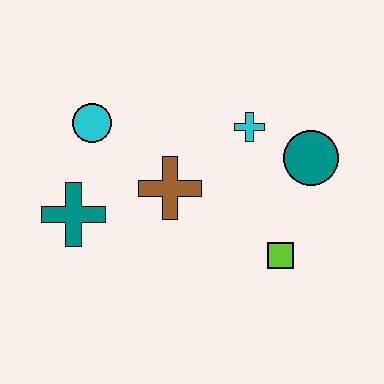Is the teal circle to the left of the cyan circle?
No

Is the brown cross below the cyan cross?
Yes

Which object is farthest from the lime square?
The cyan circle is farthest from the lime square.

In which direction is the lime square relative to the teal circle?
The lime square is below the teal circle.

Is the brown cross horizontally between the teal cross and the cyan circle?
No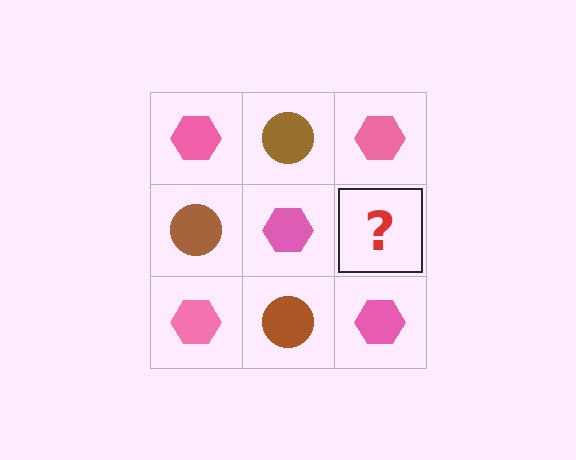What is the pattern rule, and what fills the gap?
The rule is that it alternates pink hexagon and brown circle in a checkerboard pattern. The gap should be filled with a brown circle.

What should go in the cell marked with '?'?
The missing cell should contain a brown circle.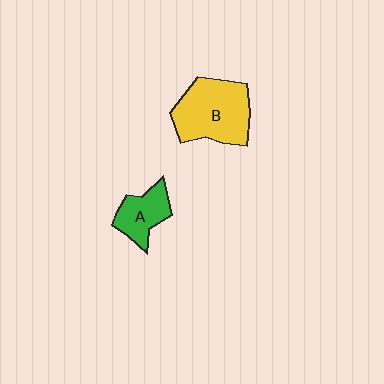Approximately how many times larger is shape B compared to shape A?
Approximately 1.9 times.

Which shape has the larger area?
Shape B (yellow).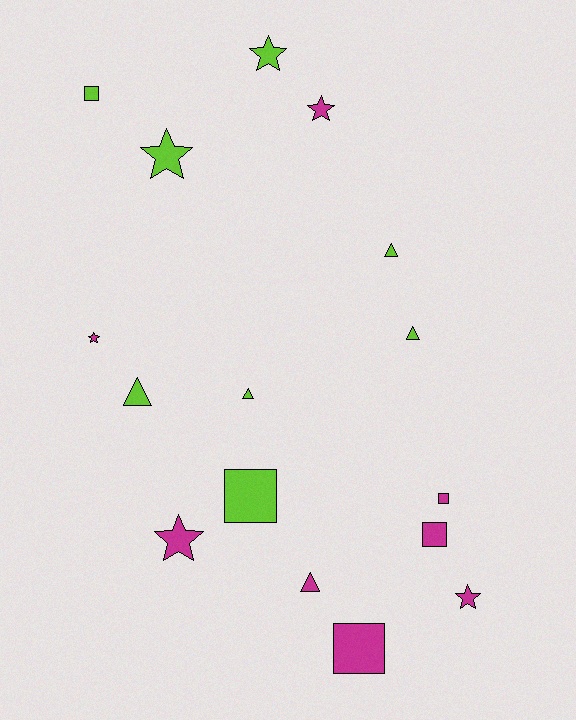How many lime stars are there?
There are 2 lime stars.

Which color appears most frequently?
Magenta, with 8 objects.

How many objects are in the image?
There are 16 objects.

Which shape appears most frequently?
Star, with 6 objects.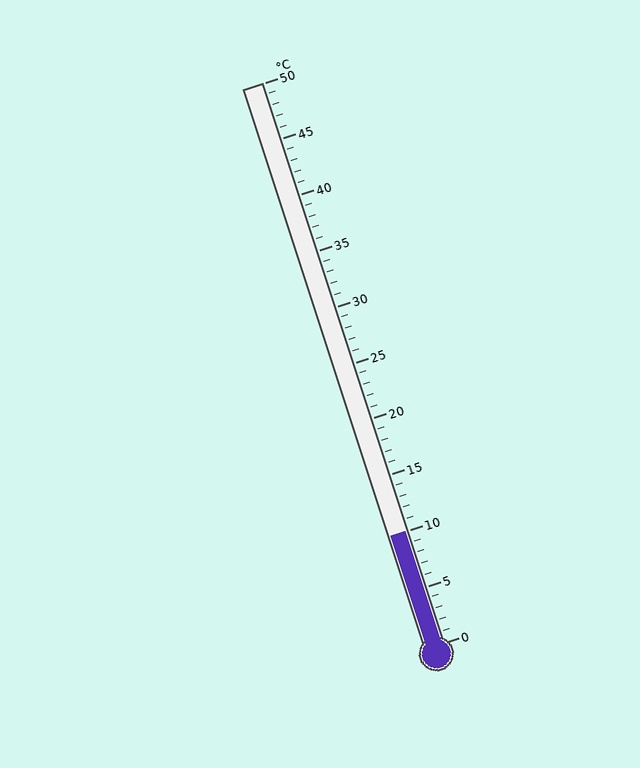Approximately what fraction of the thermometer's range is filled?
The thermometer is filled to approximately 20% of its range.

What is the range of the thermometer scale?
The thermometer scale ranges from 0°C to 50°C.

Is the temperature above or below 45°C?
The temperature is below 45°C.